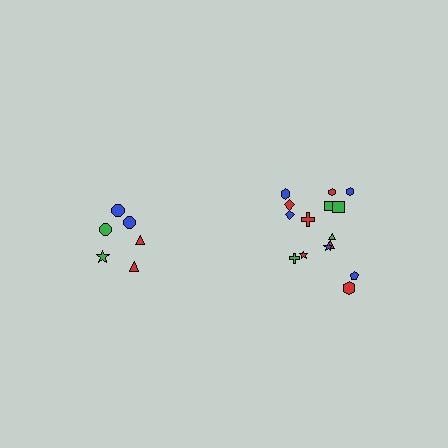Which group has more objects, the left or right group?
The right group.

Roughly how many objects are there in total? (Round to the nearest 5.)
Roughly 20 objects in total.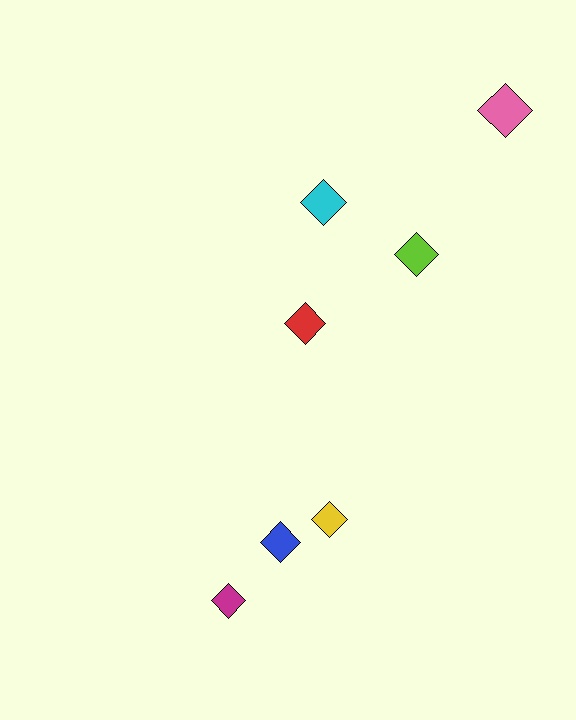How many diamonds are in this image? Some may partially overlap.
There are 7 diamonds.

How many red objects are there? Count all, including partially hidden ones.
There is 1 red object.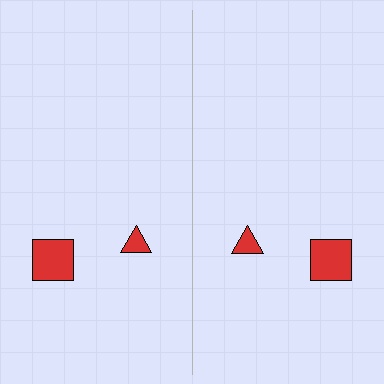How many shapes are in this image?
There are 4 shapes in this image.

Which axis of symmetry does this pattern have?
The pattern has a vertical axis of symmetry running through the center of the image.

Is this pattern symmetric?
Yes, this pattern has bilateral (reflection) symmetry.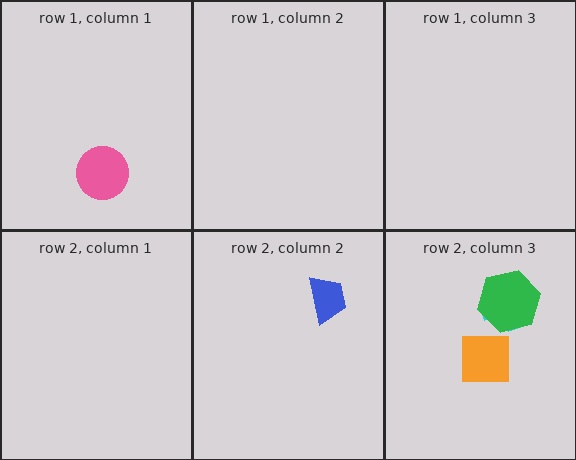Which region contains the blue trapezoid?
The row 2, column 2 region.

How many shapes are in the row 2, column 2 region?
1.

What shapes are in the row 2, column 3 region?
The cyan cross, the green hexagon, the orange square.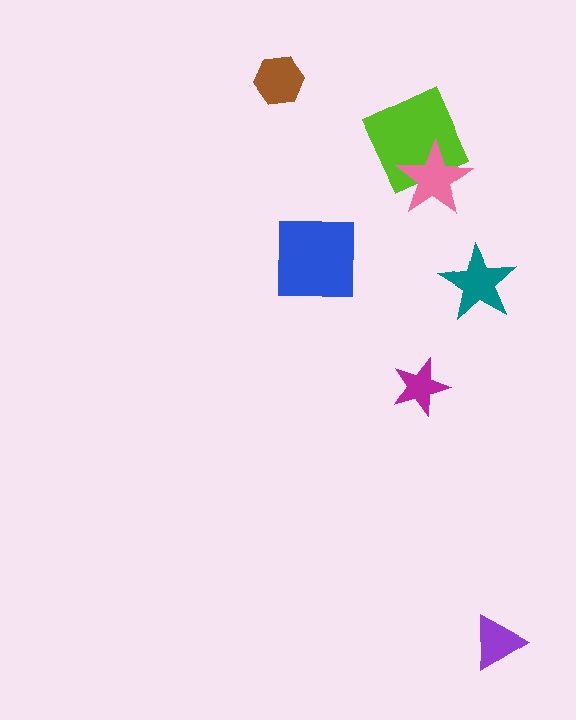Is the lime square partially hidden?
Yes, it is partially covered by another shape.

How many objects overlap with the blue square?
0 objects overlap with the blue square.